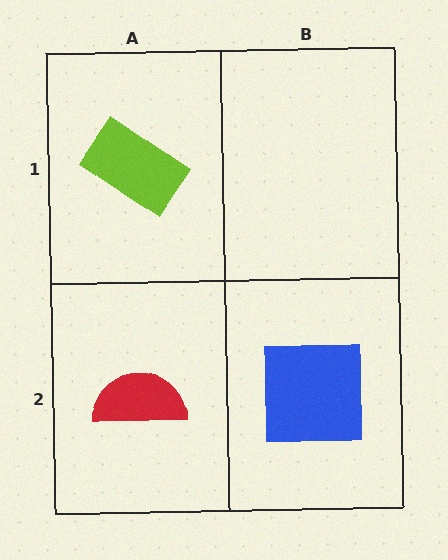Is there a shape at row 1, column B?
No, that cell is empty.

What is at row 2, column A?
A red semicircle.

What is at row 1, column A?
A lime rectangle.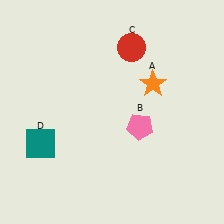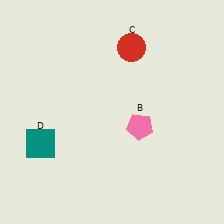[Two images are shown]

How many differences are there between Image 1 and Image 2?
There is 1 difference between the two images.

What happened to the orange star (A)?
The orange star (A) was removed in Image 2. It was in the top-right area of Image 1.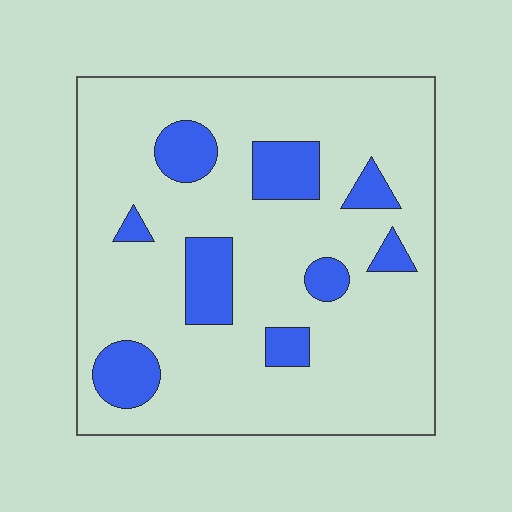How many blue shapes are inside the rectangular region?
9.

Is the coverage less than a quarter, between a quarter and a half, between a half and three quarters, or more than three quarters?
Less than a quarter.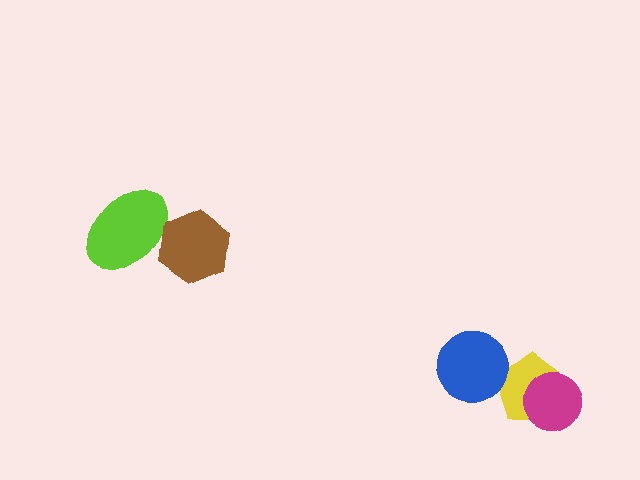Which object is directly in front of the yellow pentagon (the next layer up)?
The blue circle is directly in front of the yellow pentagon.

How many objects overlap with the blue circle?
1 object overlaps with the blue circle.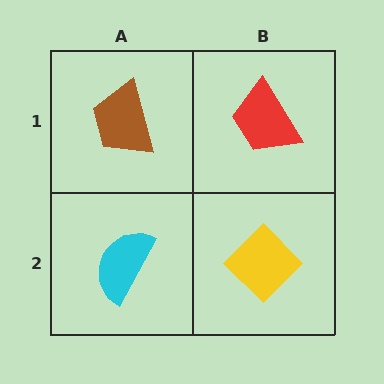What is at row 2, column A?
A cyan semicircle.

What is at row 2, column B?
A yellow diamond.